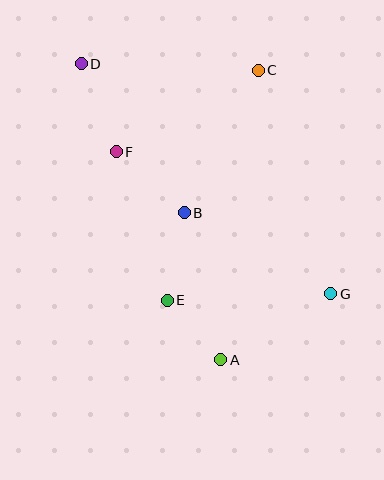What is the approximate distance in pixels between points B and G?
The distance between B and G is approximately 167 pixels.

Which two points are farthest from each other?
Points D and G are farthest from each other.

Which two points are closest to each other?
Points A and E are closest to each other.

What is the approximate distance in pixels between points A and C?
The distance between A and C is approximately 292 pixels.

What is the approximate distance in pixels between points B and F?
The distance between B and F is approximately 91 pixels.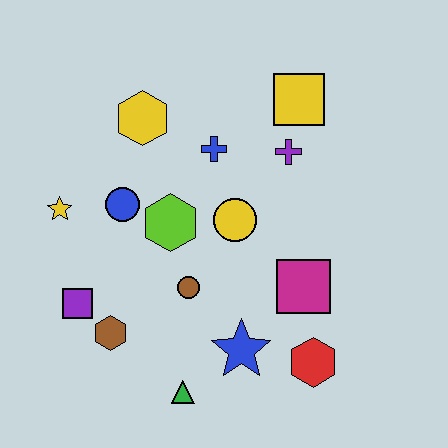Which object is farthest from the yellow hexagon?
The red hexagon is farthest from the yellow hexagon.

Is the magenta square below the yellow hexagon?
Yes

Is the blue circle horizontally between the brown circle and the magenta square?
No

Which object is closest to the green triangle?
The blue star is closest to the green triangle.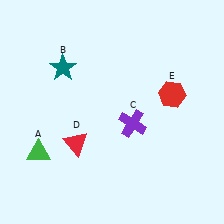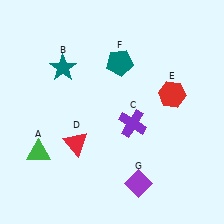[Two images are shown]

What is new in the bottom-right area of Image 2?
A purple diamond (G) was added in the bottom-right area of Image 2.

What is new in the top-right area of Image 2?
A teal pentagon (F) was added in the top-right area of Image 2.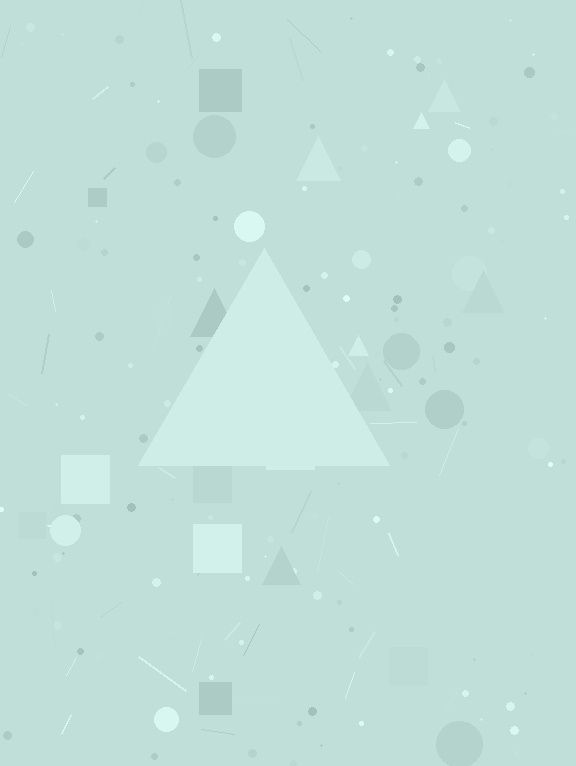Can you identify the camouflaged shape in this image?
The camouflaged shape is a triangle.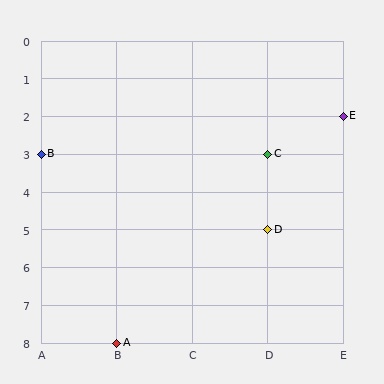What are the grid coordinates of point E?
Point E is at grid coordinates (E, 2).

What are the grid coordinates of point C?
Point C is at grid coordinates (D, 3).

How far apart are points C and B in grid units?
Points C and B are 3 columns apart.